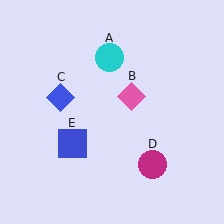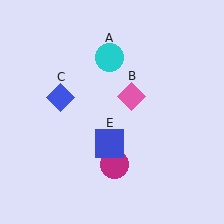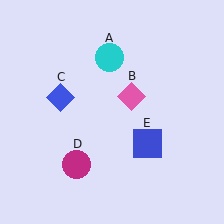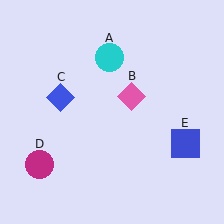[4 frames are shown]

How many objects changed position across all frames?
2 objects changed position: magenta circle (object D), blue square (object E).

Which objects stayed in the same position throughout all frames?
Cyan circle (object A) and pink diamond (object B) and blue diamond (object C) remained stationary.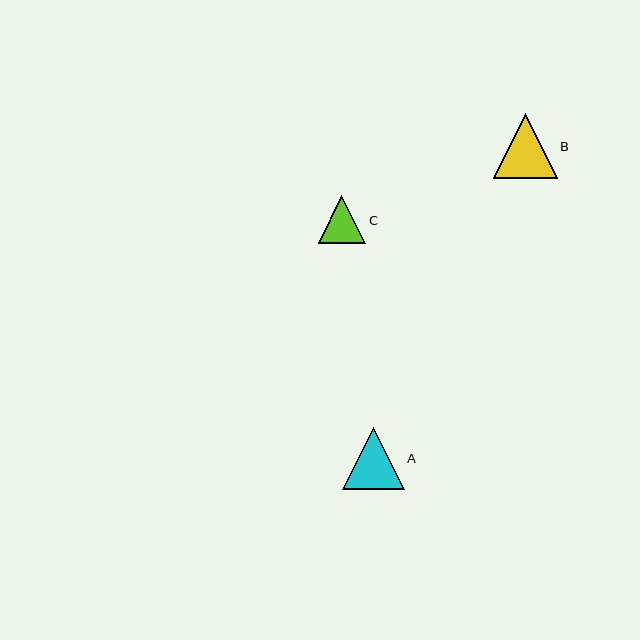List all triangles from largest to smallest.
From largest to smallest: B, A, C.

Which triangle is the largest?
Triangle B is the largest with a size of approximately 64 pixels.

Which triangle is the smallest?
Triangle C is the smallest with a size of approximately 48 pixels.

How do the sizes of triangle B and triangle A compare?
Triangle B and triangle A are approximately the same size.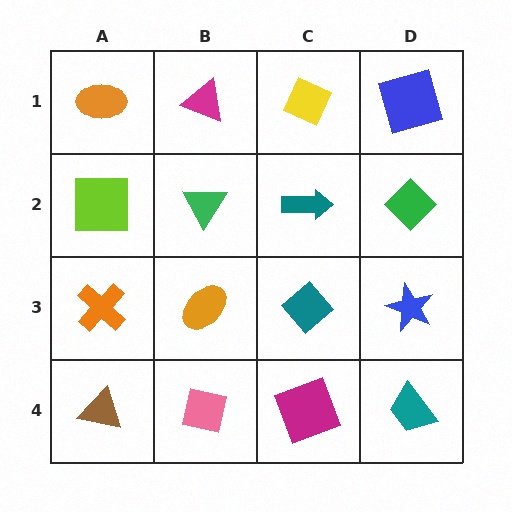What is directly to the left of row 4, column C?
A pink square.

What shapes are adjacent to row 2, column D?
A blue square (row 1, column D), a blue star (row 3, column D), a teal arrow (row 2, column C).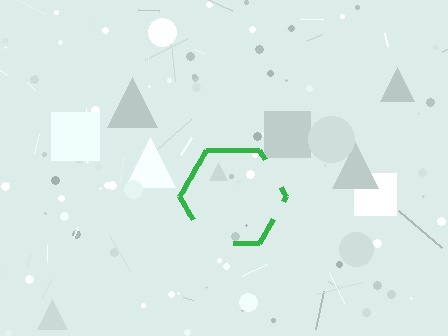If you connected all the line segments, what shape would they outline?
They would outline a hexagon.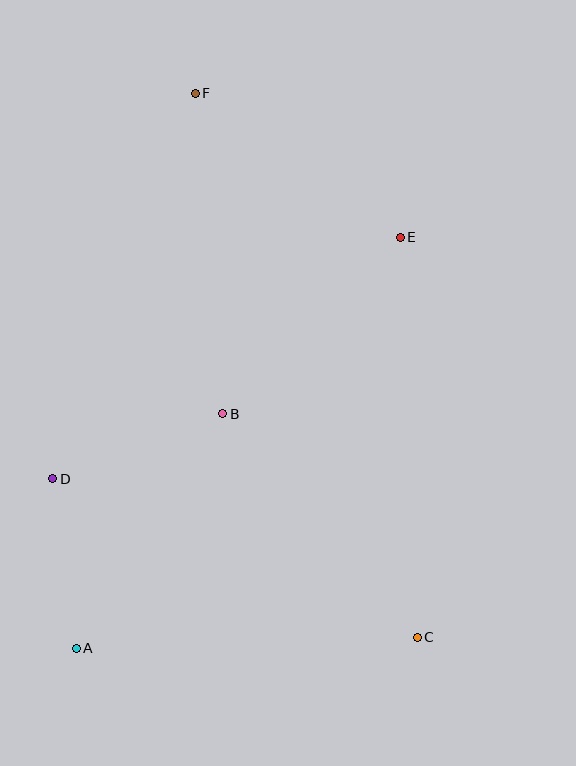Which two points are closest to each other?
Points A and D are closest to each other.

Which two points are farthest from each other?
Points C and F are farthest from each other.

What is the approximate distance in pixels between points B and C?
The distance between B and C is approximately 297 pixels.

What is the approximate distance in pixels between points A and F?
The distance between A and F is approximately 568 pixels.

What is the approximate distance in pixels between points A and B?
The distance between A and B is approximately 276 pixels.